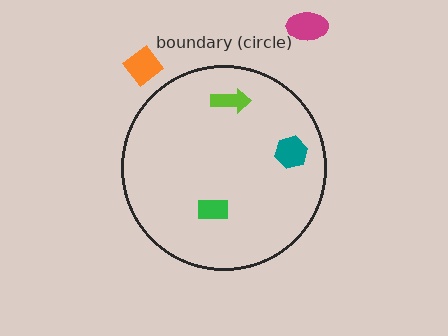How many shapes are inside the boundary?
3 inside, 2 outside.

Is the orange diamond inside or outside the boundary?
Outside.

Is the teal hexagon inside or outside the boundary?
Inside.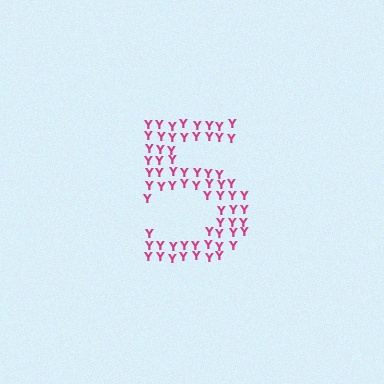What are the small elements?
The small elements are letter Y's.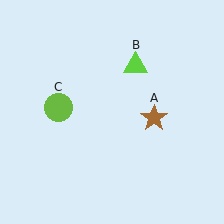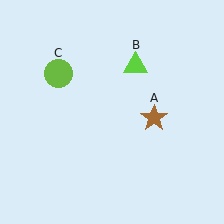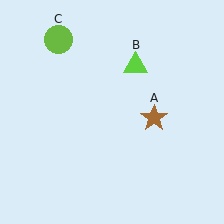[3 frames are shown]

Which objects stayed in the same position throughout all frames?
Brown star (object A) and lime triangle (object B) remained stationary.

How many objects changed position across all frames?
1 object changed position: lime circle (object C).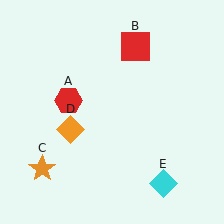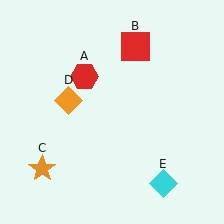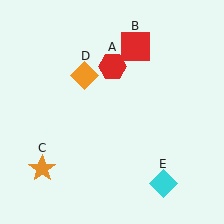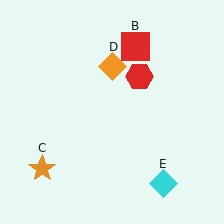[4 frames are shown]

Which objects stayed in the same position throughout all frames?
Red square (object B) and orange star (object C) and cyan diamond (object E) remained stationary.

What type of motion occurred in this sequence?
The red hexagon (object A), orange diamond (object D) rotated clockwise around the center of the scene.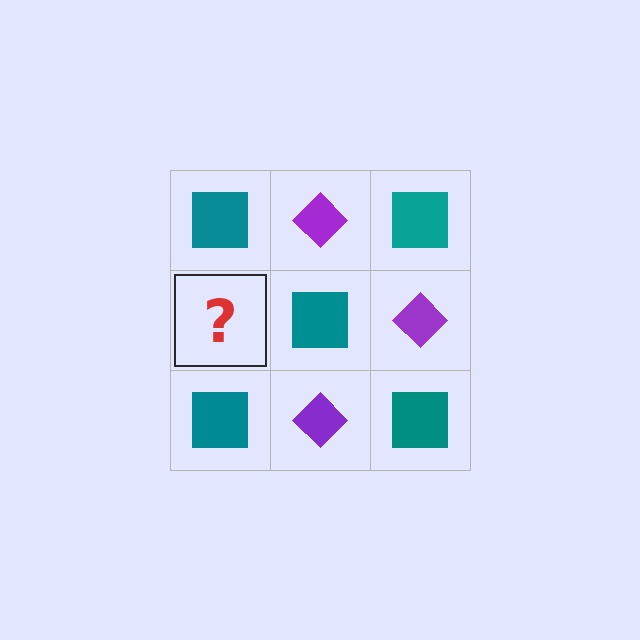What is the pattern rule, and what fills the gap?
The rule is that it alternates teal square and purple diamond in a checkerboard pattern. The gap should be filled with a purple diamond.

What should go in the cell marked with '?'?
The missing cell should contain a purple diamond.